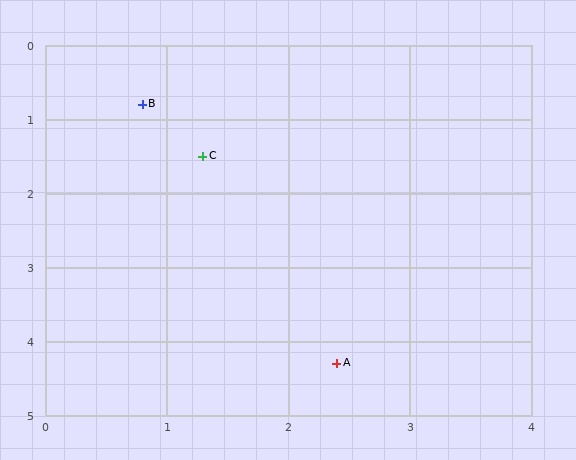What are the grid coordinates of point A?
Point A is at approximately (2.4, 4.3).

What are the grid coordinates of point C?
Point C is at approximately (1.3, 1.5).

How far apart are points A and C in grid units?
Points A and C are about 3.0 grid units apart.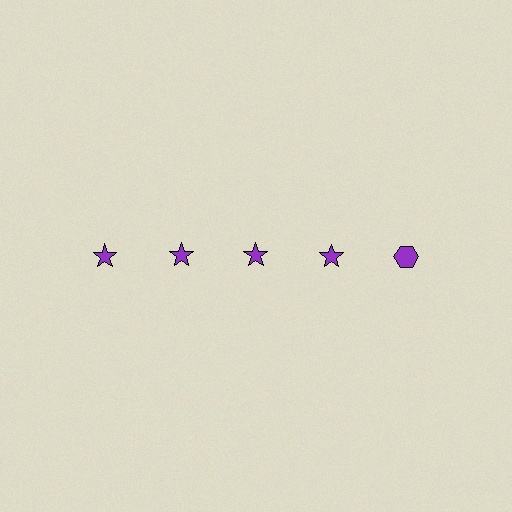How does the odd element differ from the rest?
It has a different shape: hexagon instead of star.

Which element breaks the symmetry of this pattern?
The purple hexagon in the top row, rightmost column breaks the symmetry. All other shapes are purple stars.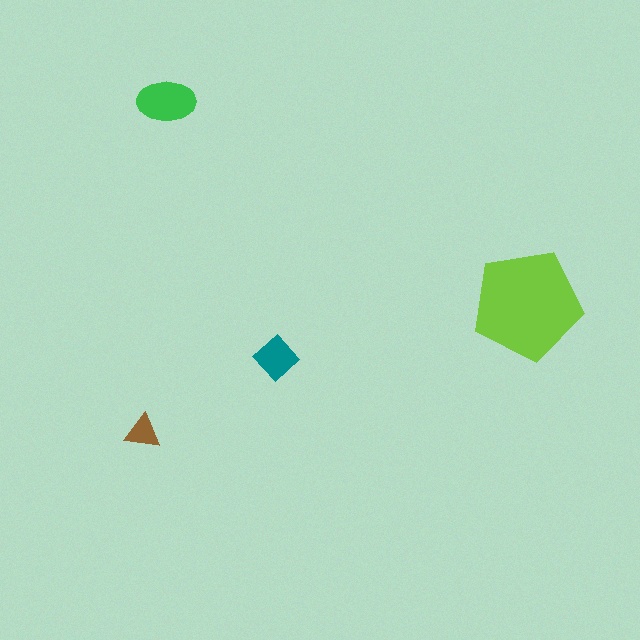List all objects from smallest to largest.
The brown triangle, the teal diamond, the green ellipse, the lime pentagon.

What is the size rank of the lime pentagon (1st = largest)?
1st.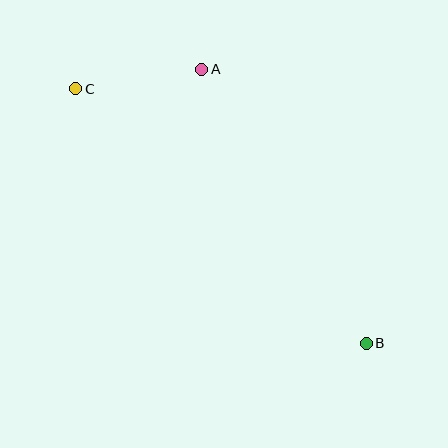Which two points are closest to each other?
Points A and C are closest to each other.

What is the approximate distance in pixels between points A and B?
The distance between A and B is approximately 319 pixels.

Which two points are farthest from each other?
Points B and C are farthest from each other.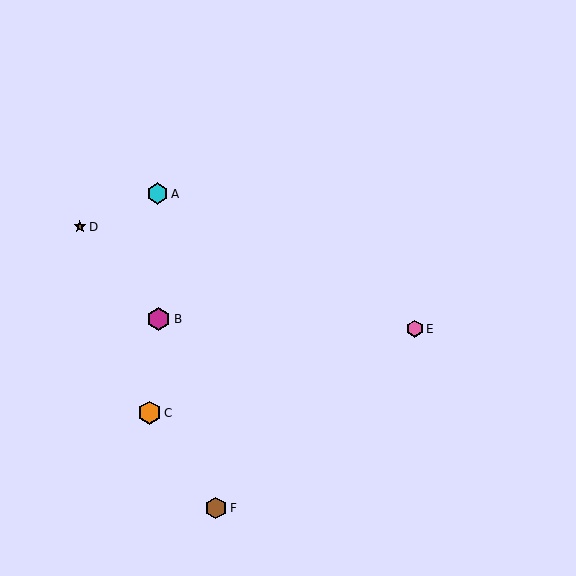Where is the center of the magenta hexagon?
The center of the magenta hexagon is at (159, 319).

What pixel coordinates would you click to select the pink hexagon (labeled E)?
Click at (415, 329) to select the pink hexagon E.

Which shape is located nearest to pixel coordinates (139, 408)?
The orange hexagon (labeled C) at (149, 413) is nearest to that location.